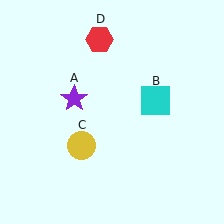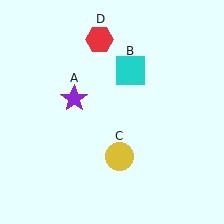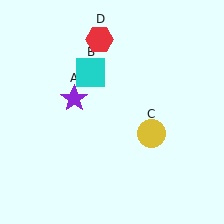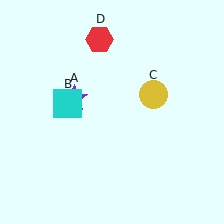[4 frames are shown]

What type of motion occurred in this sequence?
The cyan square (object B), yellow circle (object C) rotated counterclockwise around the center of the scene.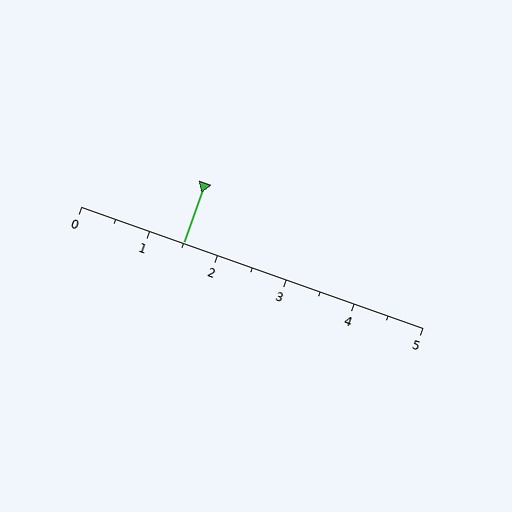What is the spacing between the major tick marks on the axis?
The major ticks are spaced 1 apart.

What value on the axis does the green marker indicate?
The marker indicates approximately 1.5.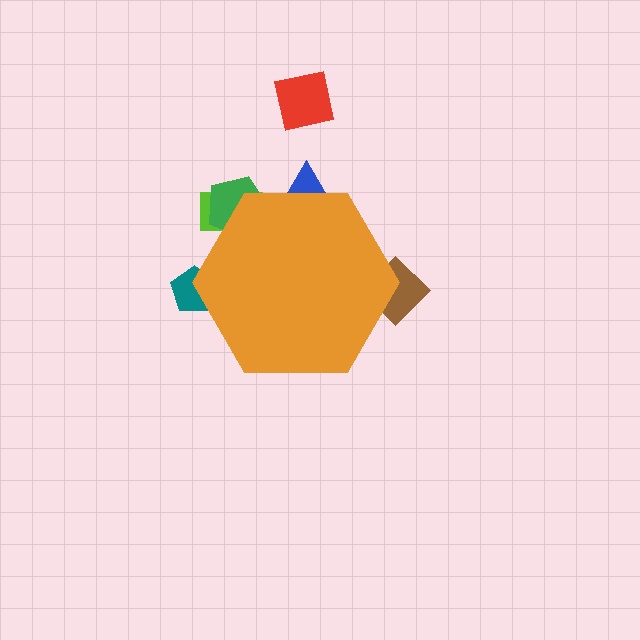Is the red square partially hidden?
No, the red square is fully visible.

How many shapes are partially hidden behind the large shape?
5 shapes are partially hidden.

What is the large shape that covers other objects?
An orange hexagon.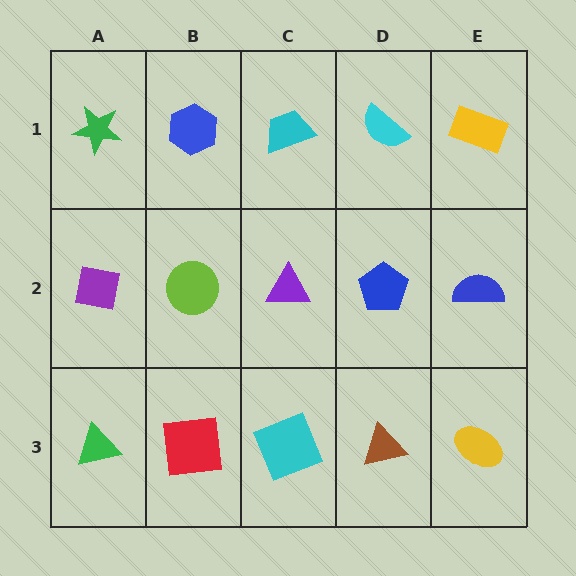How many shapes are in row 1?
5 shapes.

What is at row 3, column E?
A yellow ellipse.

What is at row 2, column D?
A blue pentagon.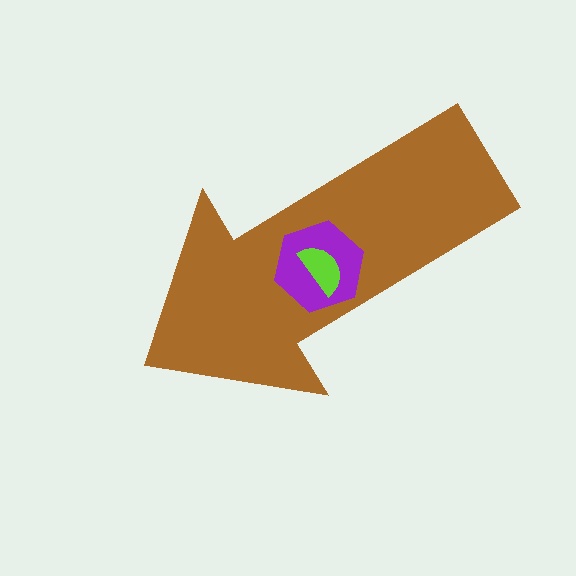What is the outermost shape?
The brown arrow.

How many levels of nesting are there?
3.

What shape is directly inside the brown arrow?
The purple hexagon.